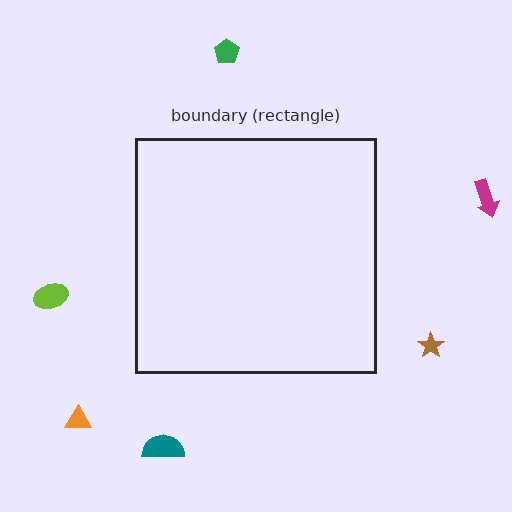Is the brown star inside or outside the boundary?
Outside.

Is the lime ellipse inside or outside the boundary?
Outside.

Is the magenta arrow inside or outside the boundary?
Outside.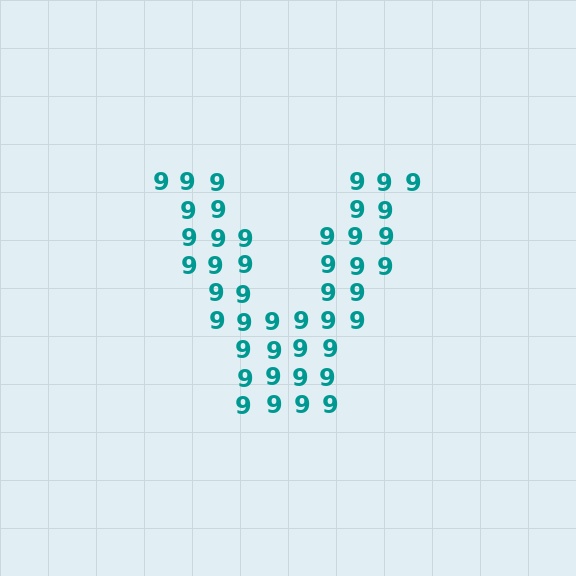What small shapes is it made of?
It is made of small digit 9's.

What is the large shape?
The large shape is the letter V.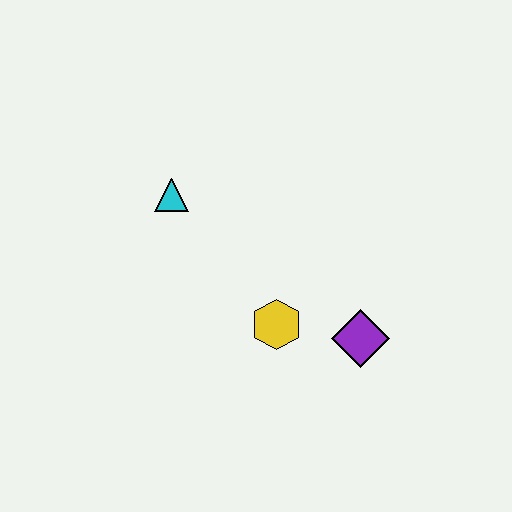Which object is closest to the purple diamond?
The yellow hexagon is closest to the purple diamond.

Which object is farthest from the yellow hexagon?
The cyan triangle is farthest from the yellow hexagon.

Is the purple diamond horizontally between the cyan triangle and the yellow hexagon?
No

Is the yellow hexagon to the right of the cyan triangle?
Yes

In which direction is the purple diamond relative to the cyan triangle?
The purple diamond is to the right of the cyan triangle.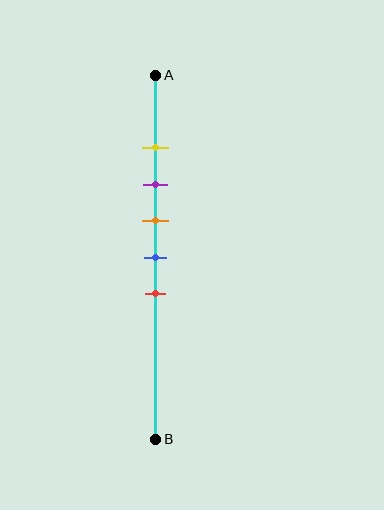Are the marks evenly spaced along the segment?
Yes, the marks are approximately evenly spaced.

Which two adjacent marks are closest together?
The yellow and purple marks are the closest adjacent pair.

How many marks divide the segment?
There are 5 marks dividing the segment.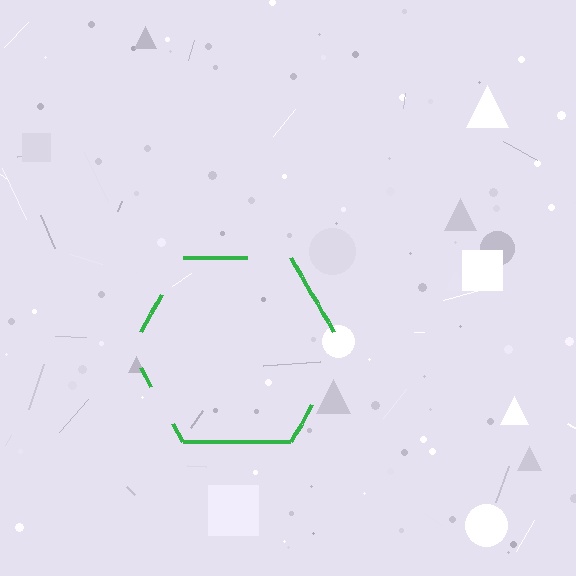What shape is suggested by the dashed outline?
The dashed outline suggests a hexagon.